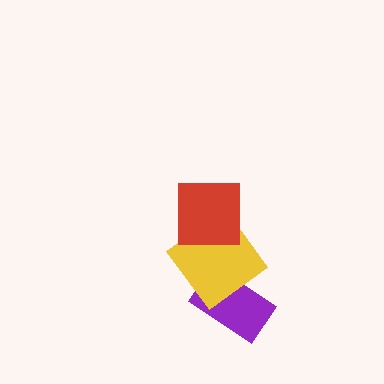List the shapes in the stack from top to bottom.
From top to bottom: the red square, the yellow diamond, the purple rectangle.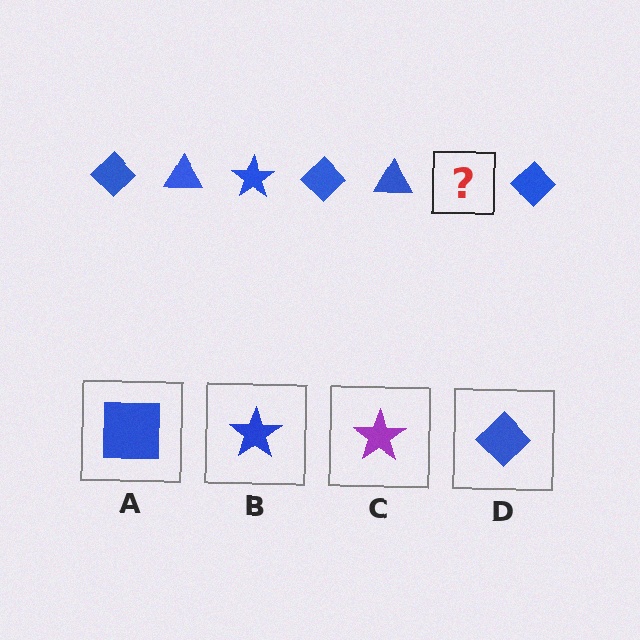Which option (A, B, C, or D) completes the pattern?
B.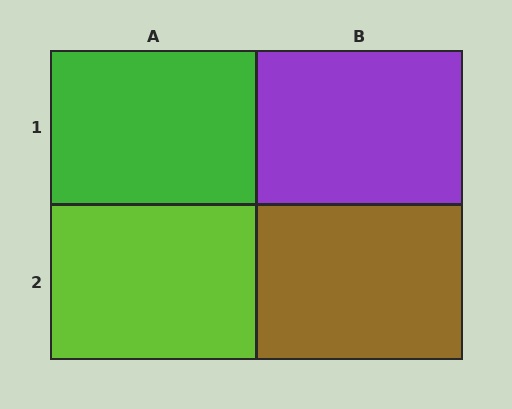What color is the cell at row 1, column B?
Purple.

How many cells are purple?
1 cell is purple.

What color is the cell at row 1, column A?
Green.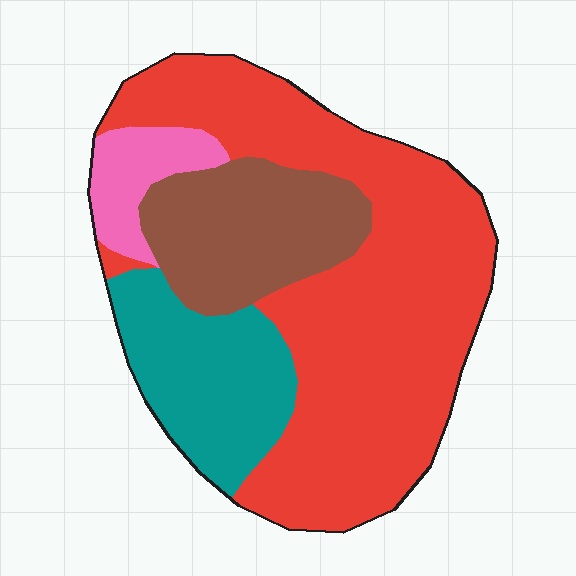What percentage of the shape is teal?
Teal takes up less than a quarter of the shape.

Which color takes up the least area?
Pink, at roughly 5%.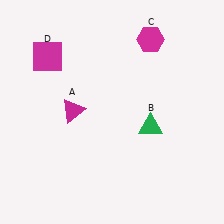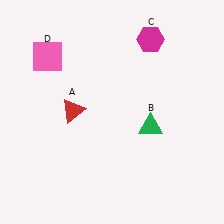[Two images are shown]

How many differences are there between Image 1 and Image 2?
There are 2 differences between the two images.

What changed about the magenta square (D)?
In Image 1, D is magenta. In Image 2, it changed to pink.